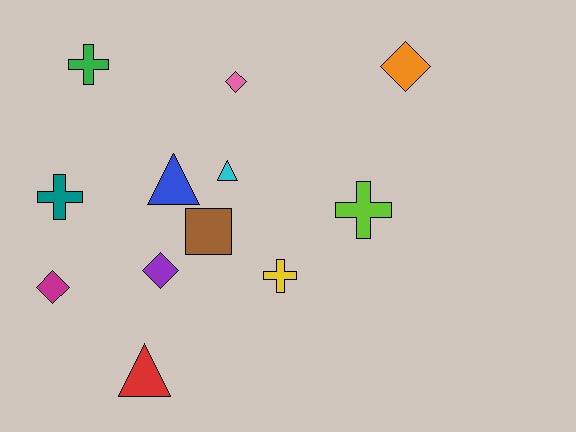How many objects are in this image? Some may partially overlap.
There are 12 objects.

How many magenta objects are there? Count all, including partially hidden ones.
There is 1 magenta object.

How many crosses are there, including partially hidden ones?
There are 4 crosses.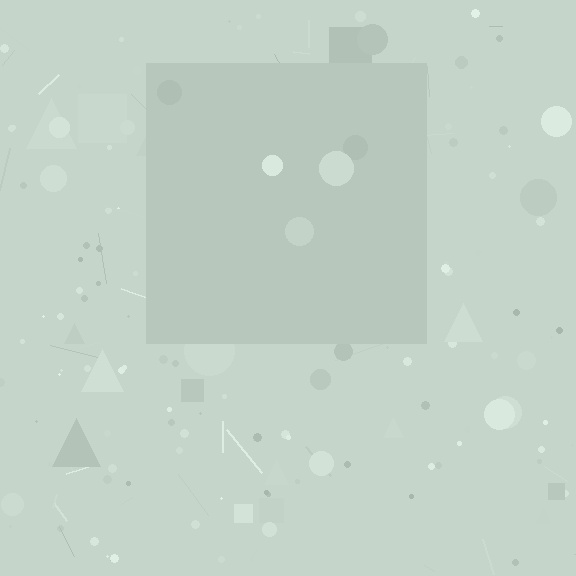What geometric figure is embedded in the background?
A square is embedded in the background.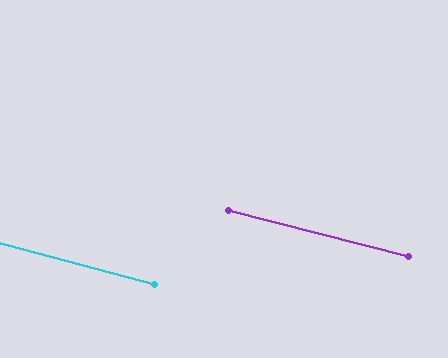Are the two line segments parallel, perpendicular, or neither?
Parallel — their directions differ by only 0.7°.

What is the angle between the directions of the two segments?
Approximately 1 degree.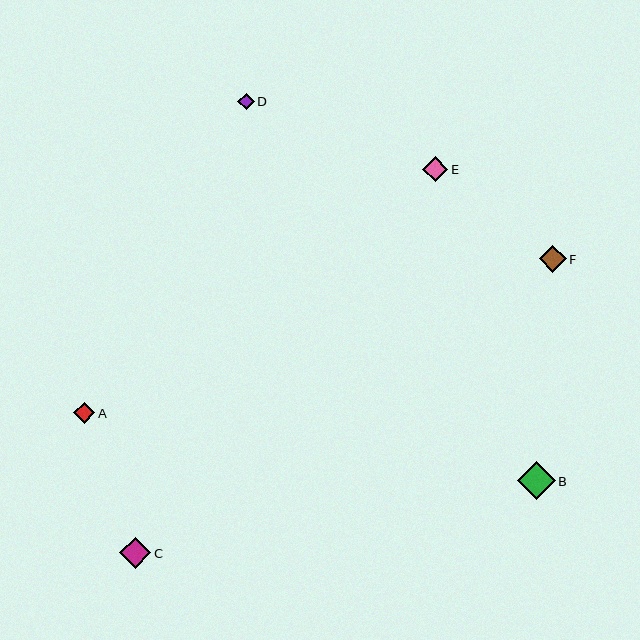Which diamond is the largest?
Diamond B is the largest with a size of approximately 38 pixels.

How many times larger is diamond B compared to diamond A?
Diamond B is approximately 1.8 times the size of diamond A.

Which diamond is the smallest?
Diamond D is the smallest with a size of approximately 16 pixels.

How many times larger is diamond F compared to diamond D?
Diamond F is approximately 1.6 times the size of diamond D.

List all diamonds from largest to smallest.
From largest to smallest: B, C, F, E, A, D.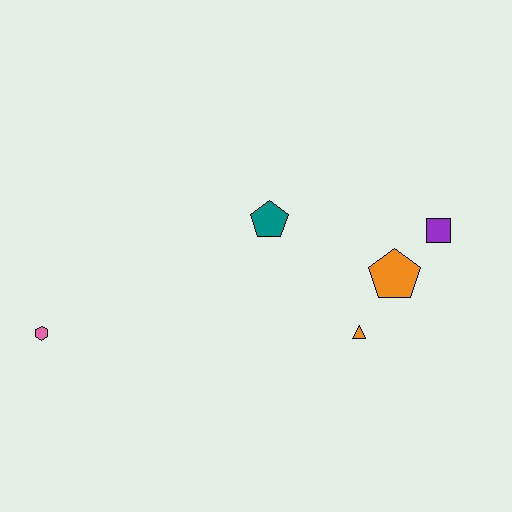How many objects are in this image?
There are 5 objects.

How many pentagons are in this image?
There are 2 pentagons.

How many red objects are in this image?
There are no red objects.